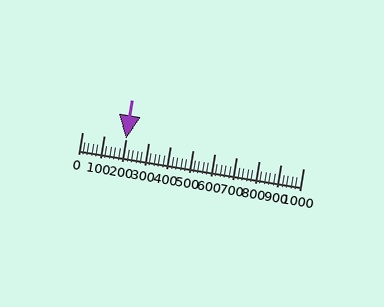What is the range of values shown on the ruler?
The ruler shows values from 0 to 1000.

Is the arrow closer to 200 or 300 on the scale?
The arrow is closer to 200.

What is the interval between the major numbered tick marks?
The major tick marks are spaced 100 units apart.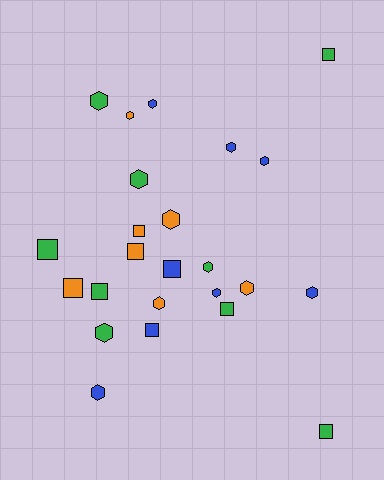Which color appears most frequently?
Green, with 9 objects.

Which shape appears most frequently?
Hexagon, with 14 objects.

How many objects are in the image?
There are 24 objects.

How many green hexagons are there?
There are 4 green hexagons.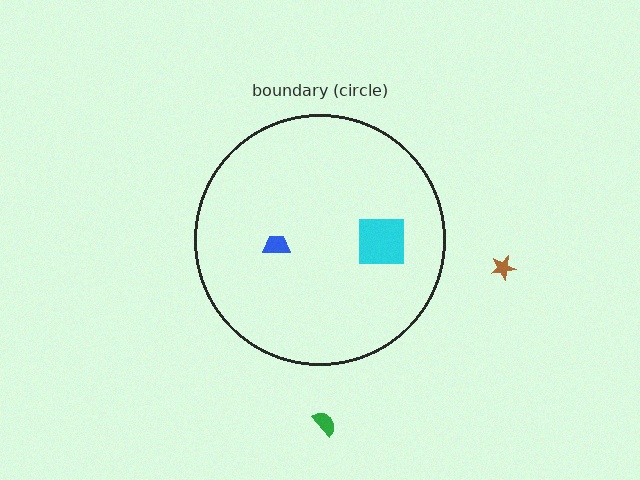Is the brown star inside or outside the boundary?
Outside.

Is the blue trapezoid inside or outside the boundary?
Inside.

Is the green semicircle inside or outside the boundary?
Outside.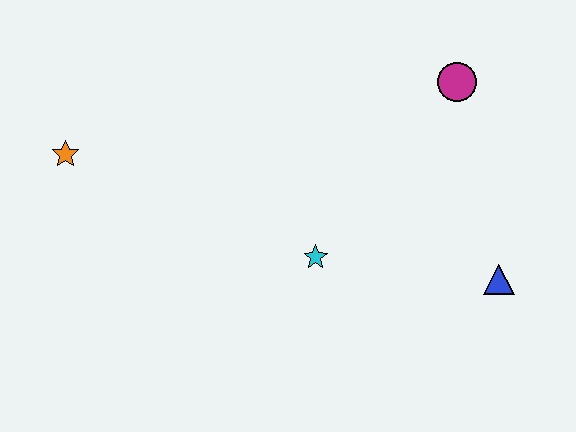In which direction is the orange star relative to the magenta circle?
The orange star is to the left of the magenta circle.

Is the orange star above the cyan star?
Yes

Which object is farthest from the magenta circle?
The orange star is farthest from the magenta circle.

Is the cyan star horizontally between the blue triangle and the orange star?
Yes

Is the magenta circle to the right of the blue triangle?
No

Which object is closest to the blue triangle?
The cyan star is closest to the blue triangle.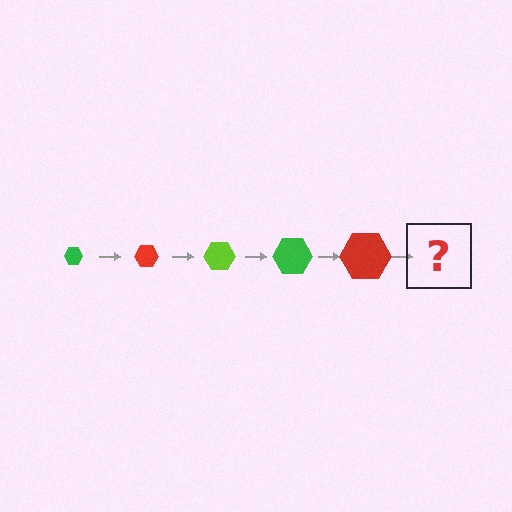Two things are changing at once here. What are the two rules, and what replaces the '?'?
The two rules are that the hexagon grows larger each step and the color cycles through green, red, and lime. The '?' should be a lime hexagon, larger than the previous one.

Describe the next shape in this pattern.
It should be a lime hexagon, larger than the previous one.